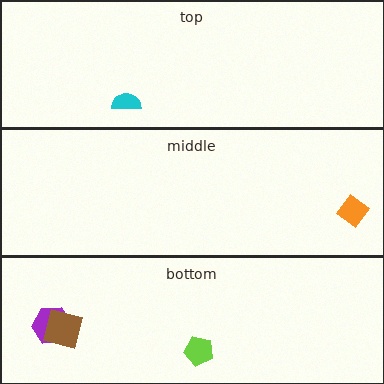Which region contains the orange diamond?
The middle region.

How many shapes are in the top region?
1.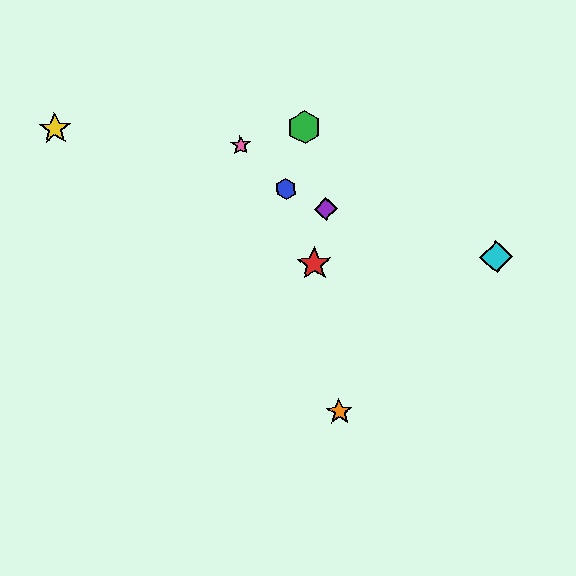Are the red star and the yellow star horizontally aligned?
No, the red star is at y≈264 and the yellow star is at y≈129.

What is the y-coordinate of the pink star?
The pink star is at y≈145.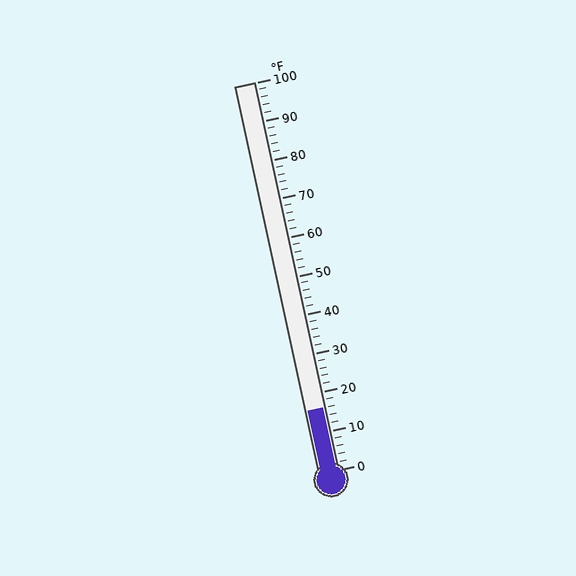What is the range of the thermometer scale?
The thermometer scale ranges from 0°F to 100°F.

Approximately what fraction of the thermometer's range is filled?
The thermometer is filled to approximately 15% of its range.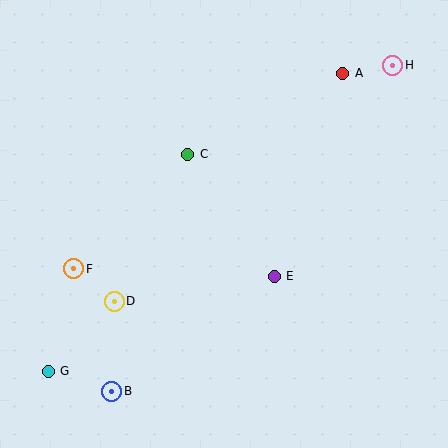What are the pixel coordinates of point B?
Point B is at (112, 391).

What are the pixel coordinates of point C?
Point C is at (188, 154).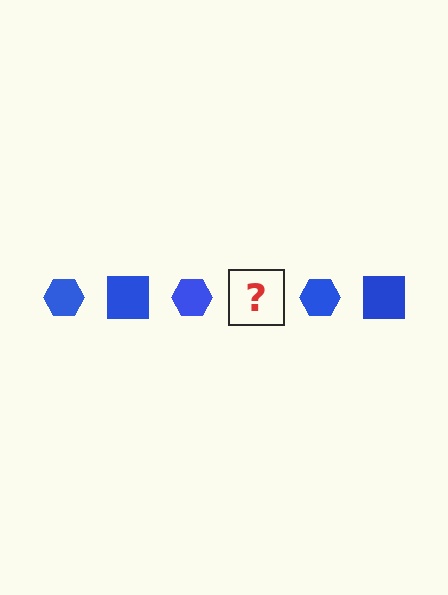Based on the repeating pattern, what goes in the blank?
The blank should be a blue square.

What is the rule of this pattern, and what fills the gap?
The rule is that the pattern cycles through hexagon, square shapes in blue. The gap should be filled with a blue square.